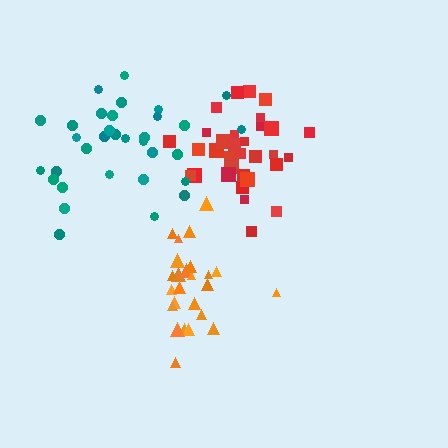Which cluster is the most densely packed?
Red.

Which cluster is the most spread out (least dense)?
Teal.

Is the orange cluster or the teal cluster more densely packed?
Orange.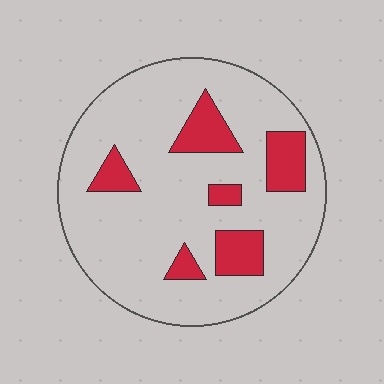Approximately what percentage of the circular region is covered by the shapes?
Approximately 20%.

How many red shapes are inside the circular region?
6.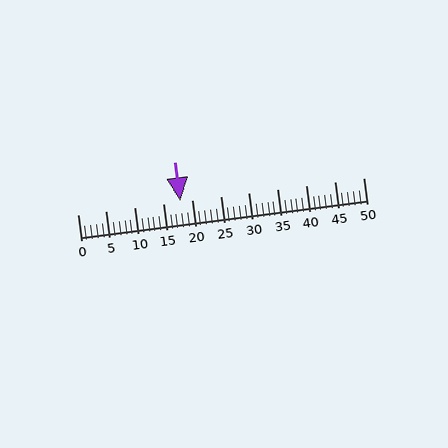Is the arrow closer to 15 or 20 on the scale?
The arrow is closer to 20.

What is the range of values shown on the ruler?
The ruler shows values from 0 to 50.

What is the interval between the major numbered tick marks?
The major tick marks are spaced 5 units apart.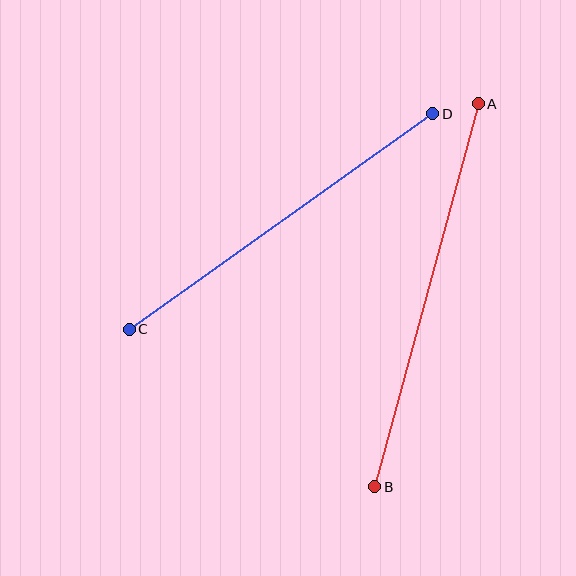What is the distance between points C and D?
The distance is approximately 372 pixels.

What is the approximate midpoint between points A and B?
The midpoint is at approximately (426, 295) pixels.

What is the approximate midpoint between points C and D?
The midpoint is at approximately (281, 222) pixels.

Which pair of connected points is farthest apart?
Points A and B are farthest apart.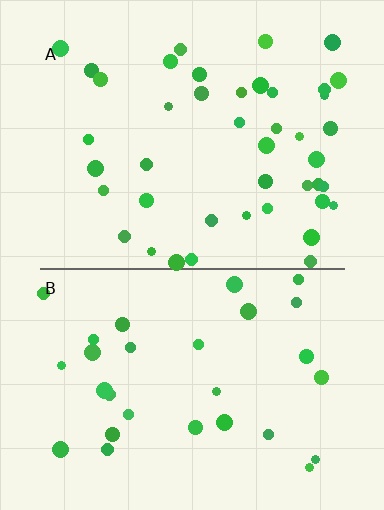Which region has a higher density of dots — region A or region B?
A (the top).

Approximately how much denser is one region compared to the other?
Approximately 1.5× — region A over region B.